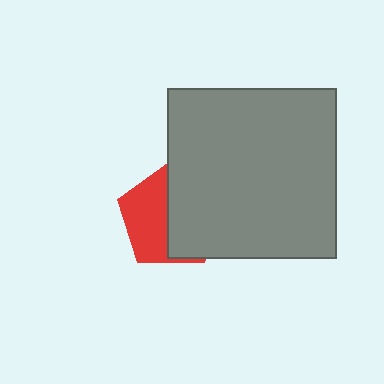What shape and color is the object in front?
The object in front is a gray square.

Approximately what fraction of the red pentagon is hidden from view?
Roughly 53% of the red pentagon is hidden behind the gray square.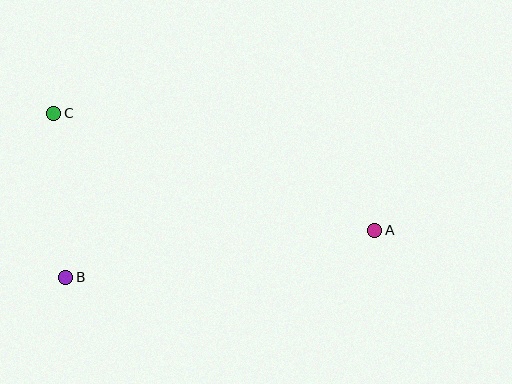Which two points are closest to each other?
Points B and C are closest to each other.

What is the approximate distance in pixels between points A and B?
The distance between A and B is approximately 312 pixels.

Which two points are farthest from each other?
Points A and C are farthest from each other.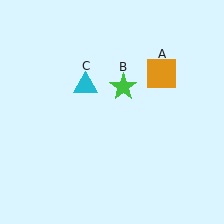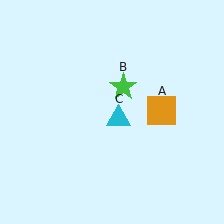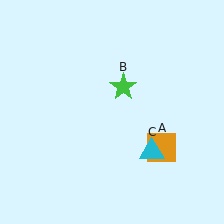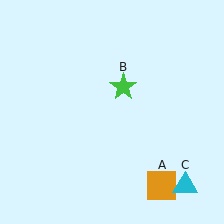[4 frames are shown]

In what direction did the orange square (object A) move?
The orange square (object A) moved down.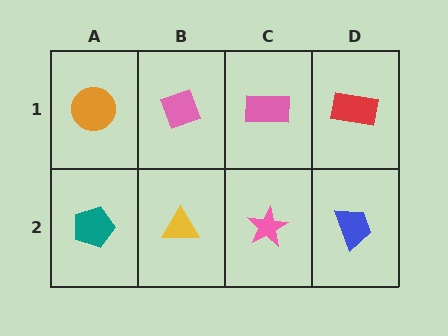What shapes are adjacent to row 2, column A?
An orange circle (row 1, column A), a yellow triangle (row 2, column B).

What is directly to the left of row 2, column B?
A teal pentagon.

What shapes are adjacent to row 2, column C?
A pink rectangle (row 1, column C), a yellow triangle (row 2, column B), a blue trapezoid (row 2, column D).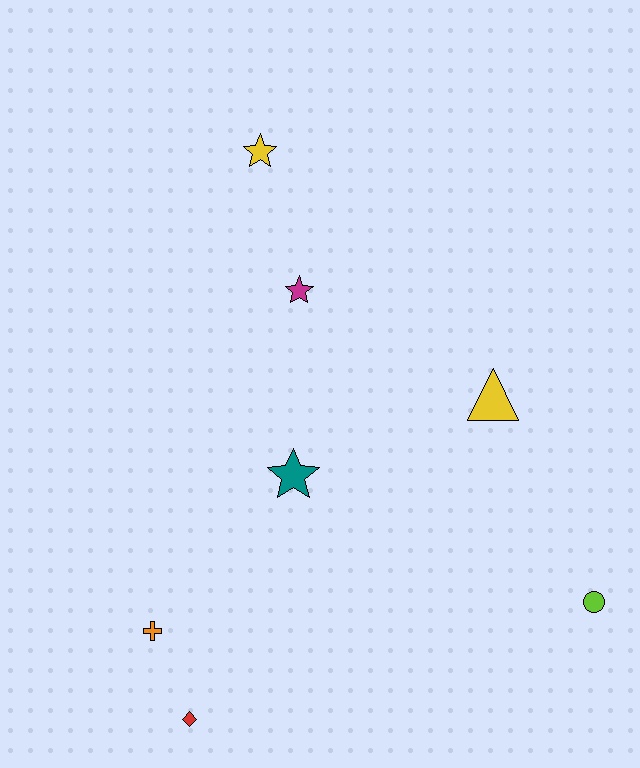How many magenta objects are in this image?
There is 1 magenta object.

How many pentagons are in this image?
There are no pentagons.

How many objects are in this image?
There are 7 objects.